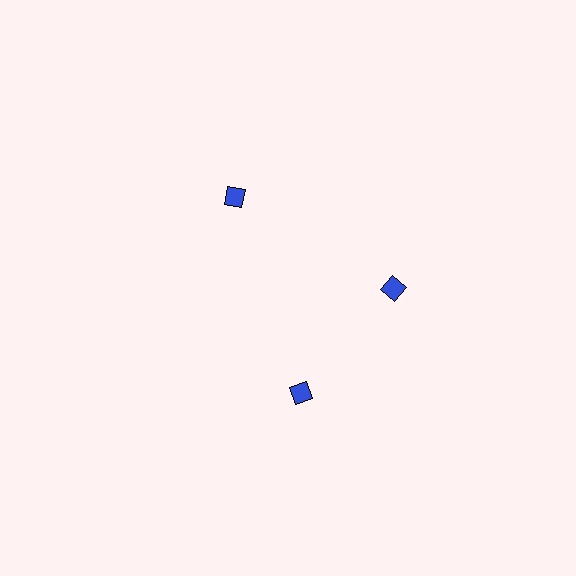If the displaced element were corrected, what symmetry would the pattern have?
It would have 3-fold rotational symmetry — the pattern would map onto itself every 120 degrees.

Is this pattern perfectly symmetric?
No. The 3 blue diamonds are arranged in a ring, but one element near the 7 o'clock position is rotated out of alignment along the ring, breaking the 3-fold rotational symmetry.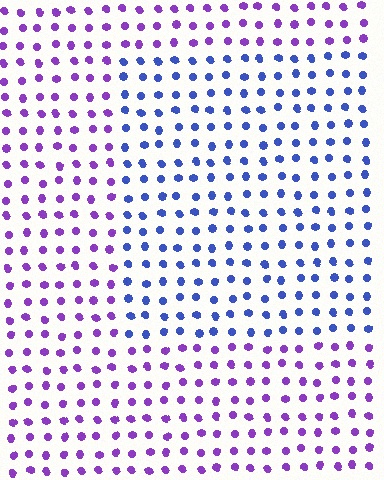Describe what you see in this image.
The image is filled with small purple elements in a uniform arrangement. A rectangle-shaped region is visible where the elements are tinted to a slightly different hue, forming a subtle color boundary.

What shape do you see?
I see a rectangle.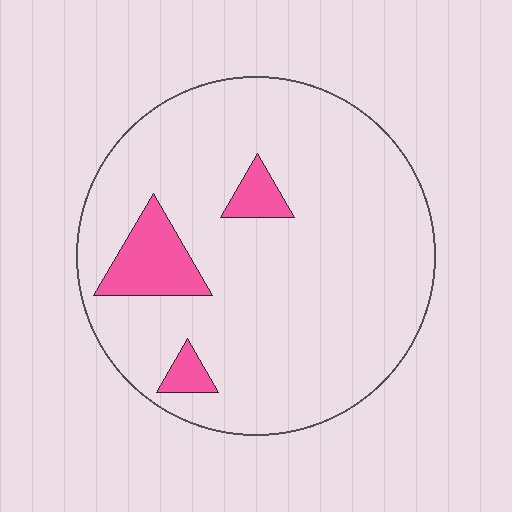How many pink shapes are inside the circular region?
3.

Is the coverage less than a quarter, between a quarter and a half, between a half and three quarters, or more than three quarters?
Less than a quarter.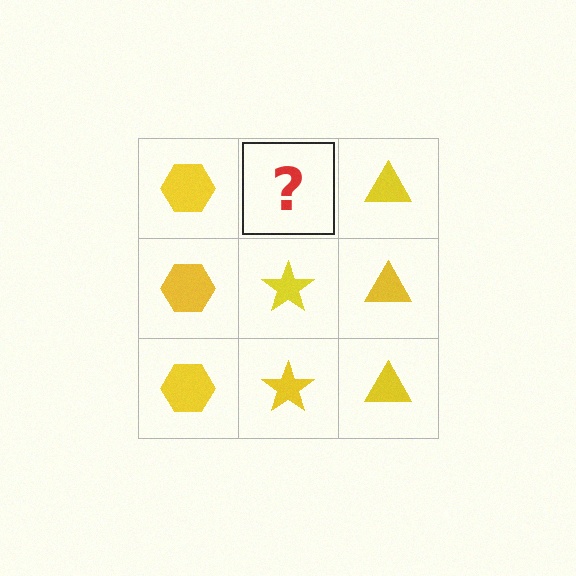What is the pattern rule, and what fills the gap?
The rule is that each column has a consistent shape. The gap should be filled with a yellow star.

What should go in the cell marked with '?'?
The missing cell should contain a yellow star.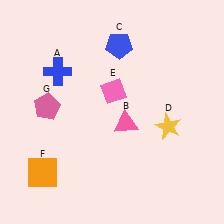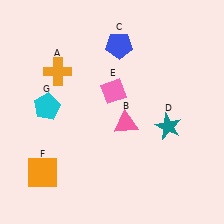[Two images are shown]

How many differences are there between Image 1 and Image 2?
There are 3 differences between the two images.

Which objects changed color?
A changed from blue to orange. D changed from yellow to teal. G changed from pink to cyan.